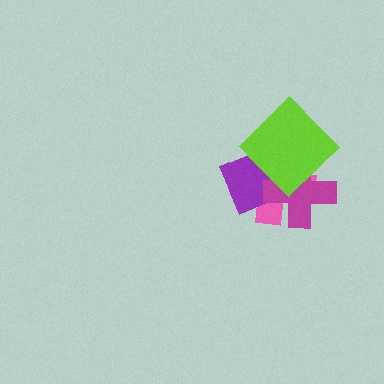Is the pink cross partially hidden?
Yes, it is partially covered by another shape.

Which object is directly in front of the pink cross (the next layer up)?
The purple diamond is directly in front of the pink cross.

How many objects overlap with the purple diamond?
3 objects overlap with the purple diamond.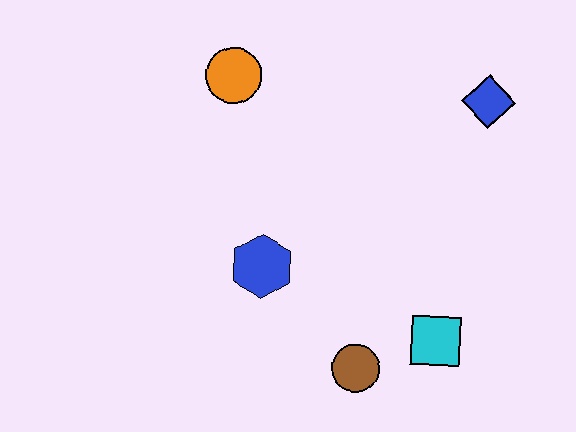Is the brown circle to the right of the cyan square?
No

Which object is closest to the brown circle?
The cyan square is closest to the brown circle.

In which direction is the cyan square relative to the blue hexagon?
The cyan square is to the right of the blue hexagon.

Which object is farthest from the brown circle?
The orange circle is farthest from the brown circle.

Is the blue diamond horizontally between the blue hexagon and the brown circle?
No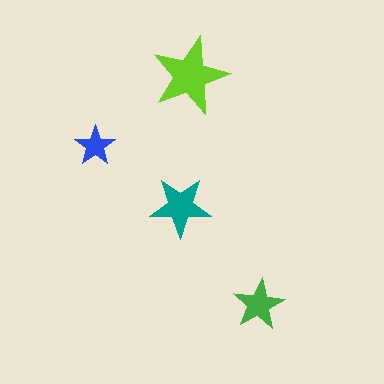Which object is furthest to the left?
The blue star is leftmost.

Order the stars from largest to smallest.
the lime one, the teal one, the green one, the blue one.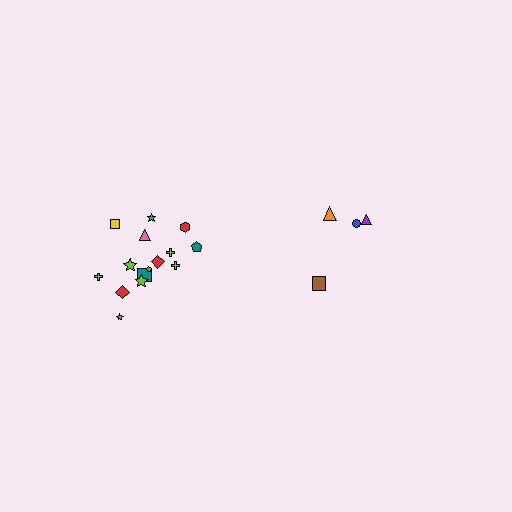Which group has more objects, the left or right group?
The left group.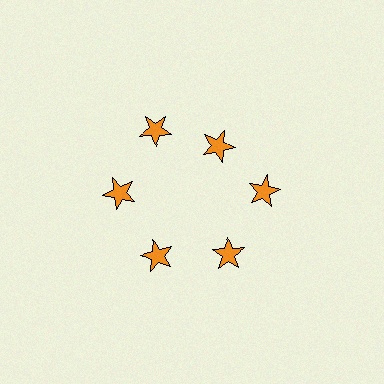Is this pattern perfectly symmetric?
No. The 6 orange stars are arranged in a ring, but one element near the 1 o'clock position is pulled inward toward the center, breaking the 6-fold rotational symmetry.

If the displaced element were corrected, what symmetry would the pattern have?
It would have 6-fold rotational symmetry — the pattern would map onto itself every 60 degrees.